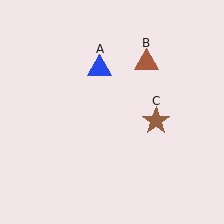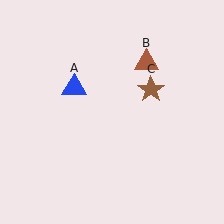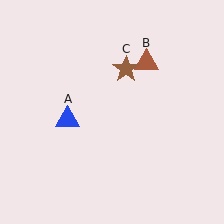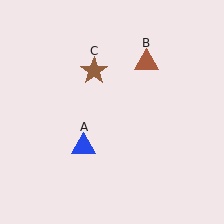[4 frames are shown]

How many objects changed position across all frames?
2 objects changed position: blue triangle (object A), brown star (object C).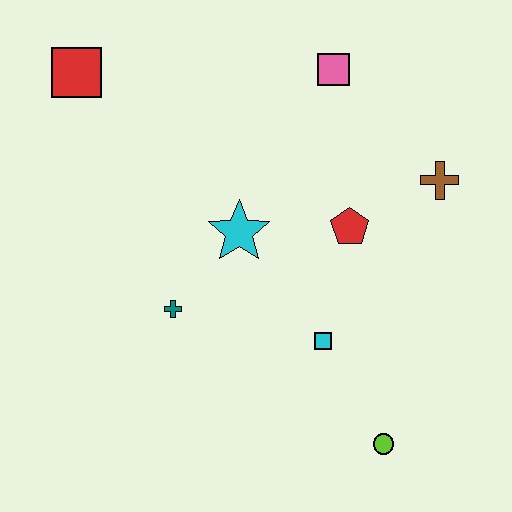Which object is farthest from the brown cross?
The red square is farthest from the brown cross.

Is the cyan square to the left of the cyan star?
No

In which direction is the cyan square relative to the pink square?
The cyan square is below the pink square.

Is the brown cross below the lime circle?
No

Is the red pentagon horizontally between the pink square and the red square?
No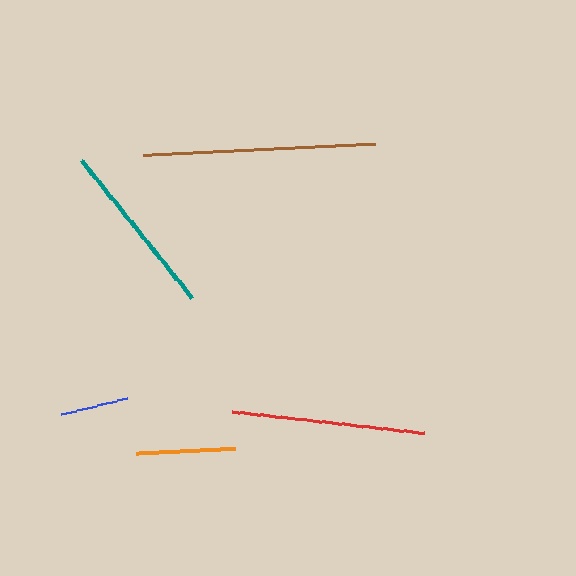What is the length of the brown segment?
The brown segment is approximately 232 pixels long.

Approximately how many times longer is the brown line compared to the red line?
The brown line is approximately 1.2 times the length of the red line.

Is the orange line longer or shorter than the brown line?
The brown line is longer than the orange line.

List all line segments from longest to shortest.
From longest to shortest: brown, red, teal, orange, blue.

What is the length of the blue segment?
The blue segment is approximately 68 pixels long.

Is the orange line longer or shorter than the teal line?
The teal line is longer than the orange line.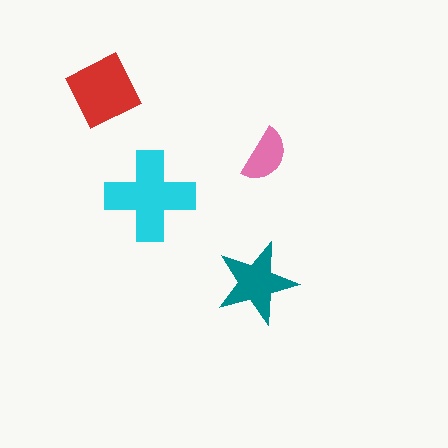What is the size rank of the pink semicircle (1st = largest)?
4th.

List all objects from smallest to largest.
The pink semicircle, the teal star, the red diamond, the cyan cross.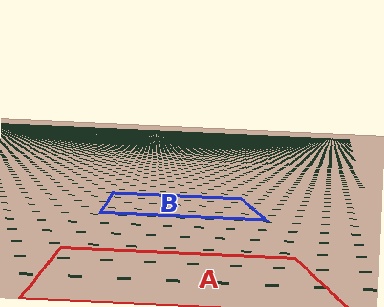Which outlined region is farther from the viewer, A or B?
Region B is farther from the viewer — the texture elements inside it appear smaller and more densely packed.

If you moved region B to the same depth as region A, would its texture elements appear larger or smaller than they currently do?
They would appear larger. At a closer depth, the same texture elements are projected at a bigger on-screen size.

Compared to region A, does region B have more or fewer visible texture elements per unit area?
Region B has more texture elements per unit area — they are packed more densely because it is farther away.